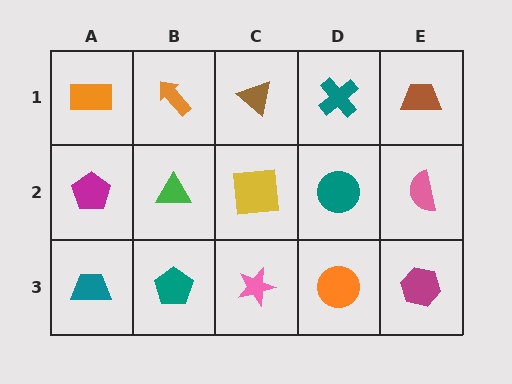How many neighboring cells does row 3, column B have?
3.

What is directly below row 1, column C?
A yellow square.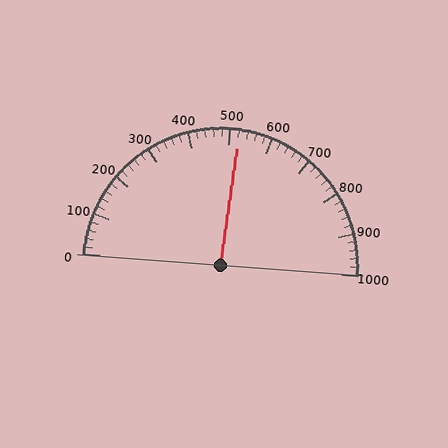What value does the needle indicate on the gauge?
The needle indicates approximately 520.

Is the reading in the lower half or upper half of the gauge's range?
The reading is in the upper half of the range (0 to 1000).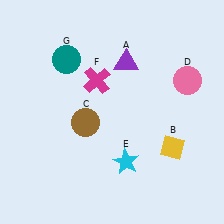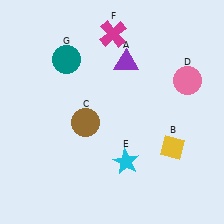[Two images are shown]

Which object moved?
The magenta cross (F) moved up.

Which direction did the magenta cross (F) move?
The magenta cross (F) moved up.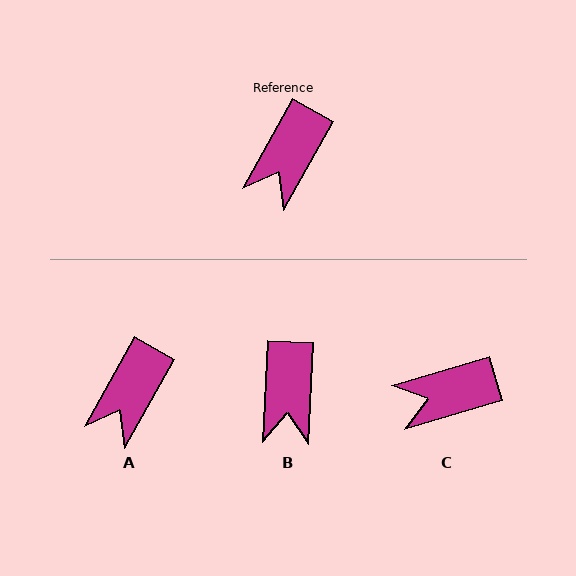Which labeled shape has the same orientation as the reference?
A.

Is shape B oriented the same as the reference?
No, it is off by about 27 degrees.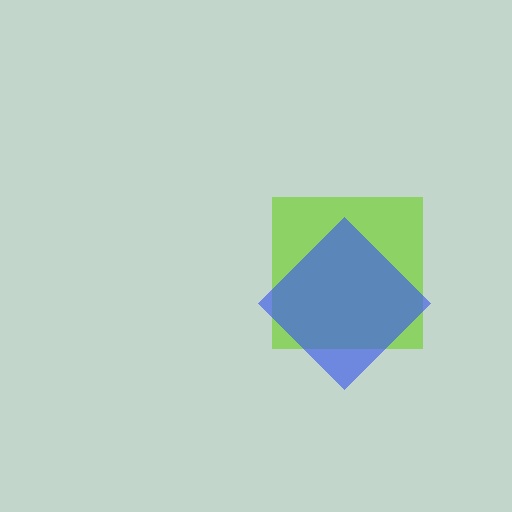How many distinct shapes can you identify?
There are 2 distinct shapes: a lime square, a blue diamond.